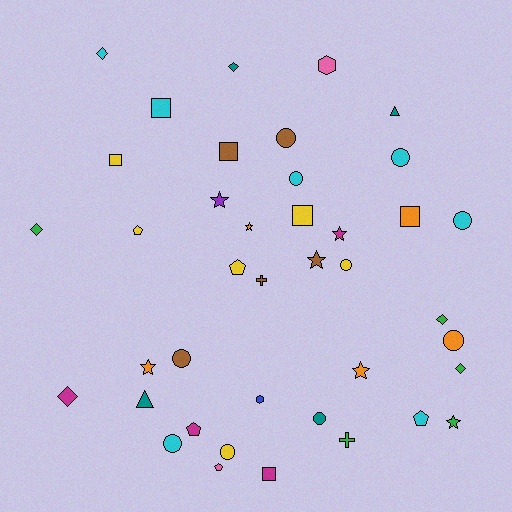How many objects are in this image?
There are 40 objects.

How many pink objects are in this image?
There are 2 pink objects.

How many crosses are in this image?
There are 2 crosses.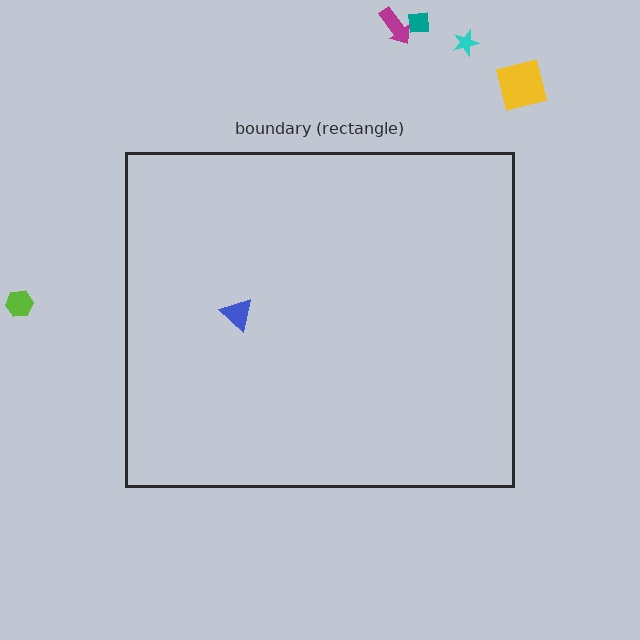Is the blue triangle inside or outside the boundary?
Inside.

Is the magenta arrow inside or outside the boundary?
Outside.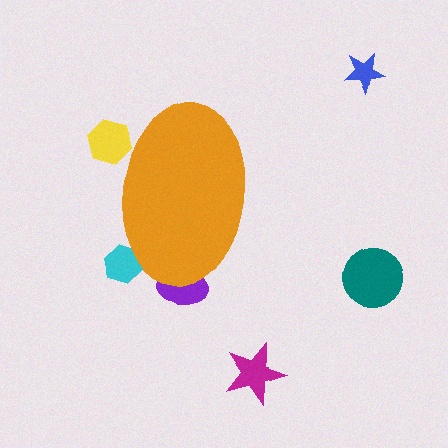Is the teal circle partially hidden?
No, the teal circle is fully visible.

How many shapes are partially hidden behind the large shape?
3 shapes are partially hidden.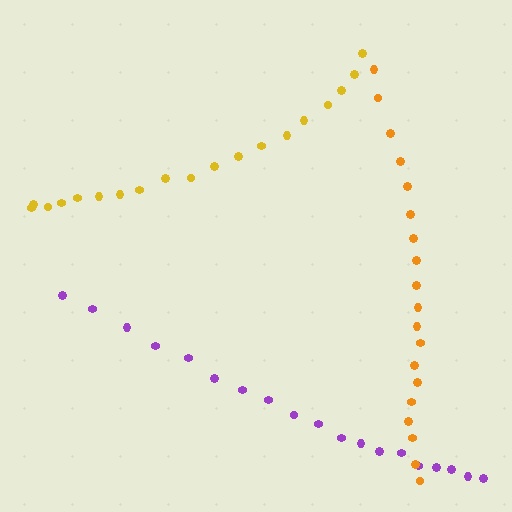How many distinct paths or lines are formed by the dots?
There are 3 distinct paths.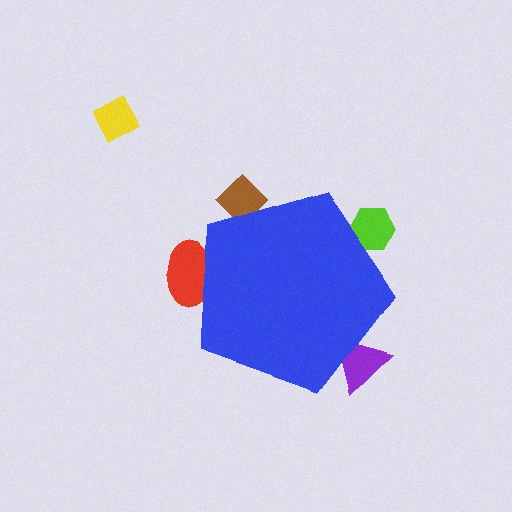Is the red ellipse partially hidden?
Yes, the red ellipse is partially hidden behind the blue pentagon.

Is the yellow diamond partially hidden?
No, the yellow diamond is fully visible.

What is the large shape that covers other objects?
A blue pentagon.